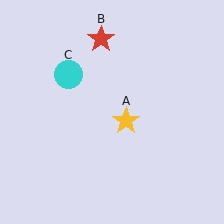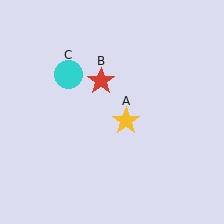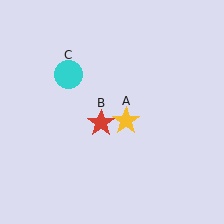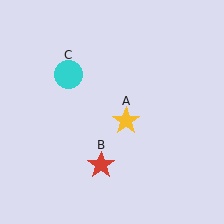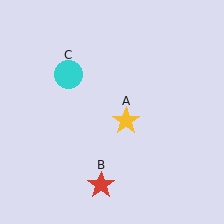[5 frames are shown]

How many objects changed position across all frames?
1 object changed position: red star (object B).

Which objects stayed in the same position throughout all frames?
Yellow star (object A) and cyan circle (object C) remained stationary.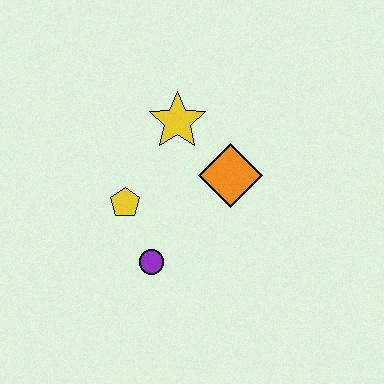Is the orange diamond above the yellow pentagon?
Yes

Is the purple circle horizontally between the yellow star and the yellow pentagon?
Yes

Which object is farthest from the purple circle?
The yellow star is farthest from the purple circle.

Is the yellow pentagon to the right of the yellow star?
No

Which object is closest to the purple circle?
The yellow pentagon is closest to the purple circle.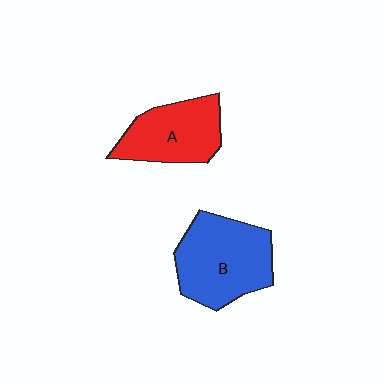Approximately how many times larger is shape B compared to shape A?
Approximately 1.3 times.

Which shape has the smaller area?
Shape A (red).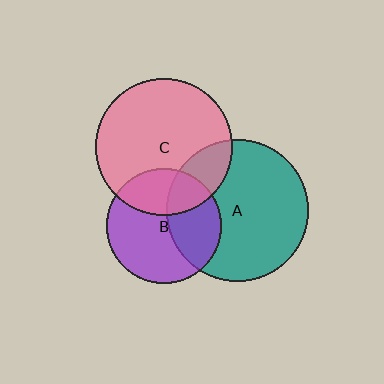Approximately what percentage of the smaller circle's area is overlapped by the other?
Approximately 20%.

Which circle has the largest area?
Circle A (teal).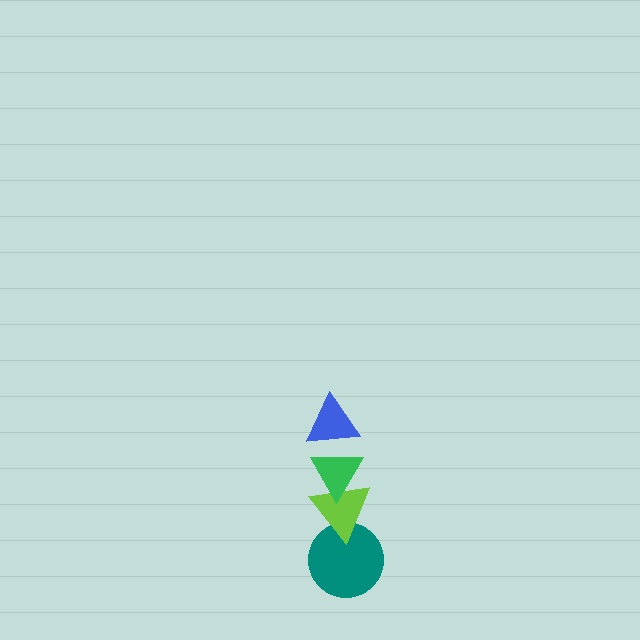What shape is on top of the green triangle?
The blue triangle is on top of the green triangle.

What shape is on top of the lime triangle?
The green triangle is on top of the lime triangle.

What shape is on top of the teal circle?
The lime triangle is on top of the teal circle.